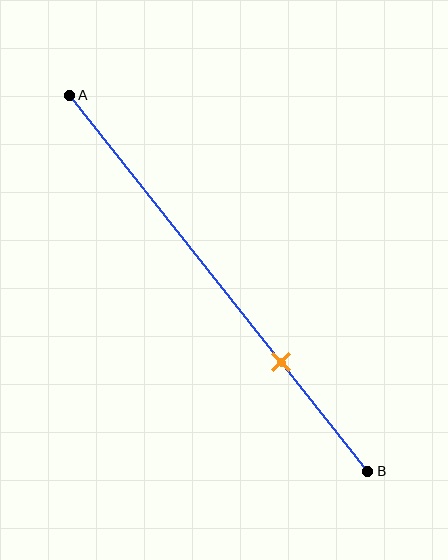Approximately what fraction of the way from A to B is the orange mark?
The orange mark is approximately 70% of the way from A to B.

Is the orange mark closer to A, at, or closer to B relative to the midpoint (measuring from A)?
The orange mark is closer to point B than the midpoint of segment AB.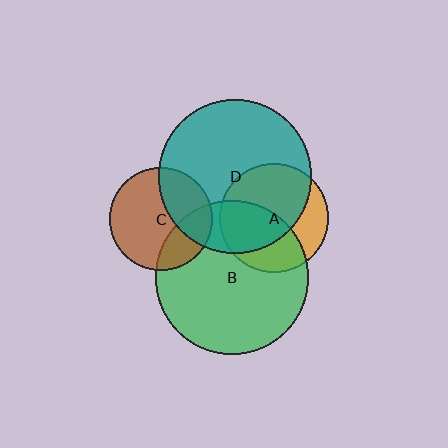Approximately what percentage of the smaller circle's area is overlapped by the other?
Approximately 45%.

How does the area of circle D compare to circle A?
Approximately 2.0 times.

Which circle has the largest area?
Circle B (green).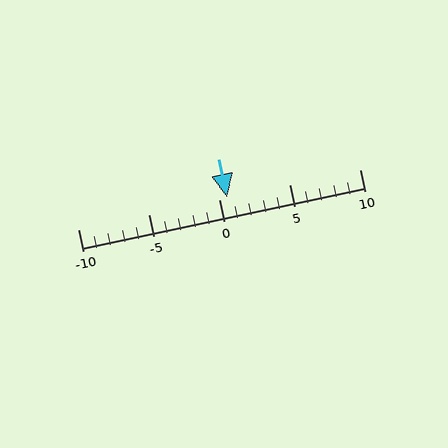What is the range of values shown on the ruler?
The ruler shows values from -10 to 10.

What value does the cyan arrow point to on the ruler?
The cyan arrow points to approximately 1.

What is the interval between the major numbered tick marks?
The major tick marks are spaced 5 units apart.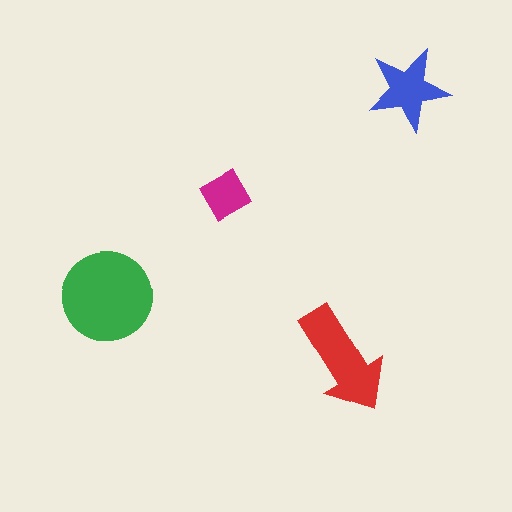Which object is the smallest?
The magenta diamond.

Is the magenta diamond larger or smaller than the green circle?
Smaller.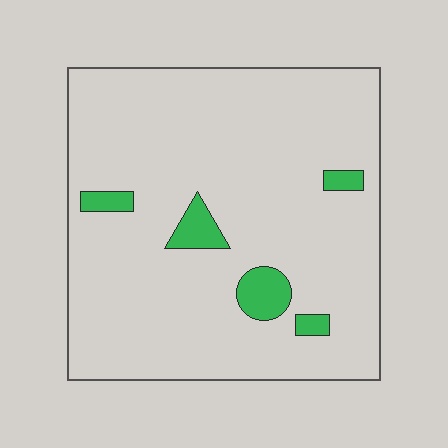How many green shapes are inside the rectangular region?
5.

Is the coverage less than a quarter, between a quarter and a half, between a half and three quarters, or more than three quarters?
Less than a quarter.